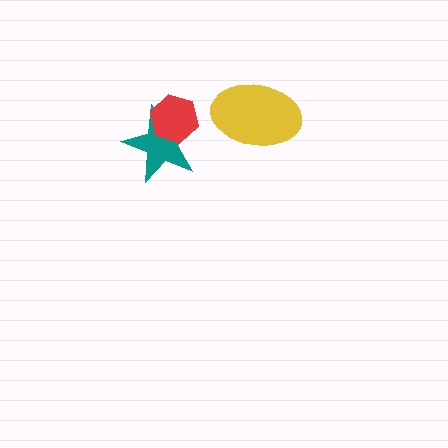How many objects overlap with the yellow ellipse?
0 objects overlap with the yellow ellipse.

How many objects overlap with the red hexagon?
1 object overlaps with the red hexagon.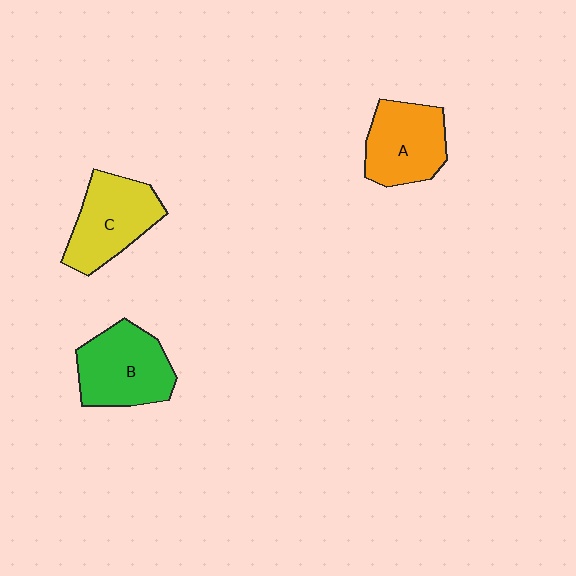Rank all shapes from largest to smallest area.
From largest to smallest: B (green), C (yellow), A (orange).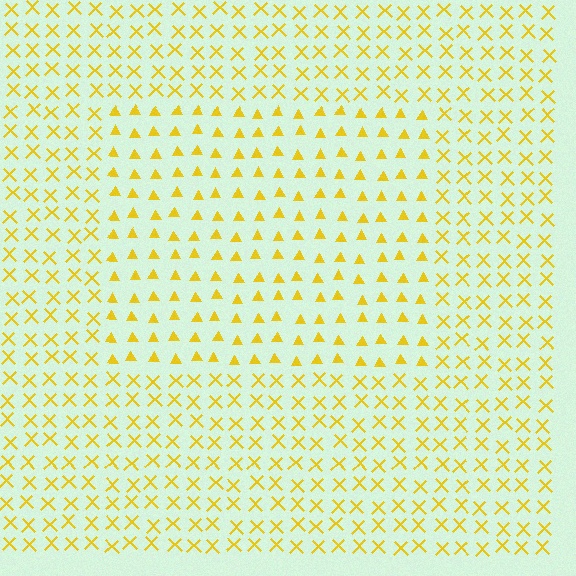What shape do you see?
I see a rectangle.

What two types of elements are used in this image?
The image uses triangles inside the rectangle region and X marks outside it.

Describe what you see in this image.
The image is filled with small yellow elements arranged in a uniform grid. A rectangle-shaped region contains triangles, while the surrounding area contains X marks. The boundary is defined purely by the change in element shape.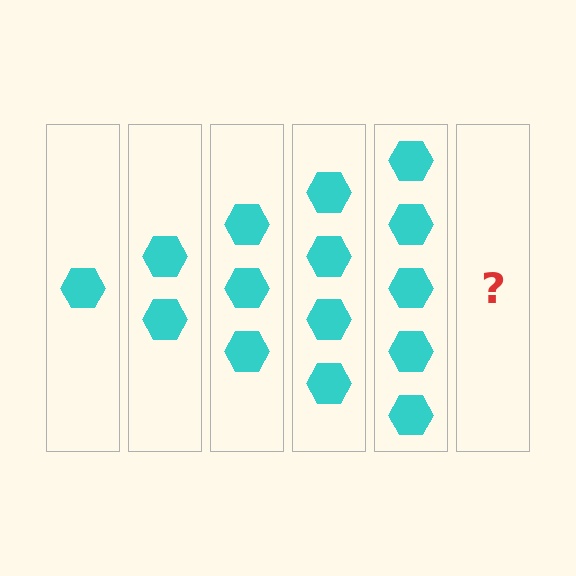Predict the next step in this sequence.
The next step is 6 hexagons.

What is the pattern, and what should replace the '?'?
The pattern is that each step adds one more hexagon. The '?' should be 6 hexagons.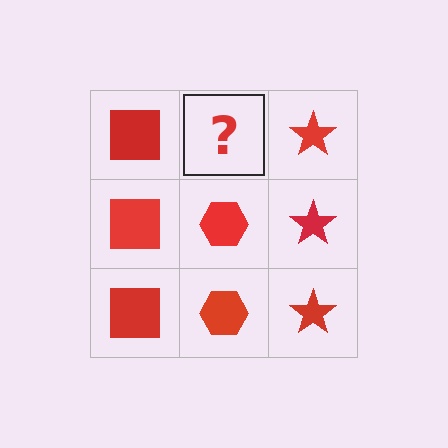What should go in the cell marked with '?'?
The missing cell should contain a red hexagon.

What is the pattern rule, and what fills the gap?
The rule is that each column has a consistent shape. The gap should be filled with a red hexagon.